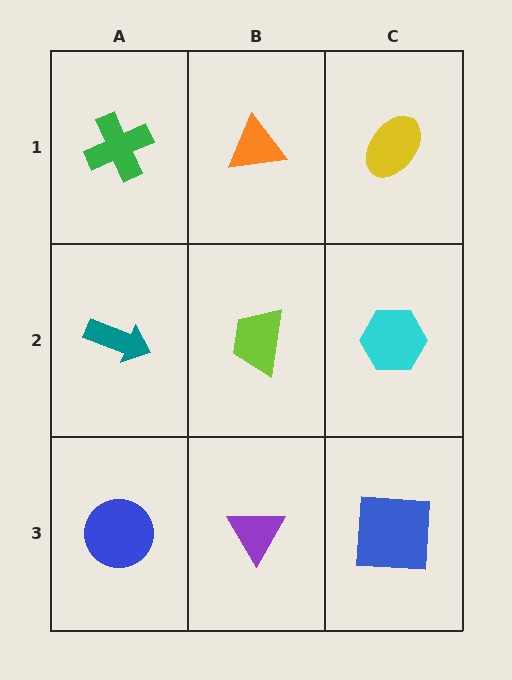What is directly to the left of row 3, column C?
A purple triangle.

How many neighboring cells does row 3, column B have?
3.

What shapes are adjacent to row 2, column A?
A green cross (row 1, column A), a blue circle (row 3, column A), a lime trapezoid (row 2, column B).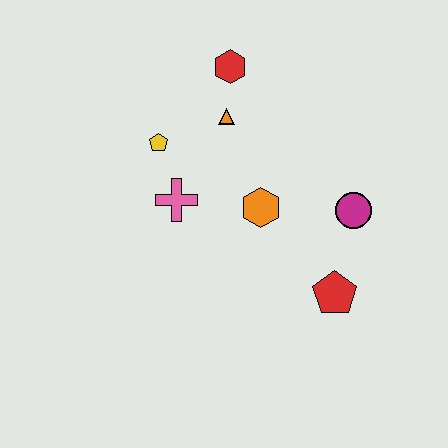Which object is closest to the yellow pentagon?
The pink cross is closest to the yellow pentagon.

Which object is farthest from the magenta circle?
The yellow pentagon is farthest from the magenta circle.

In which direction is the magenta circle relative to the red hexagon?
The magenta circle is below the red hexagon.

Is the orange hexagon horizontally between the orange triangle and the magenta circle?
Yes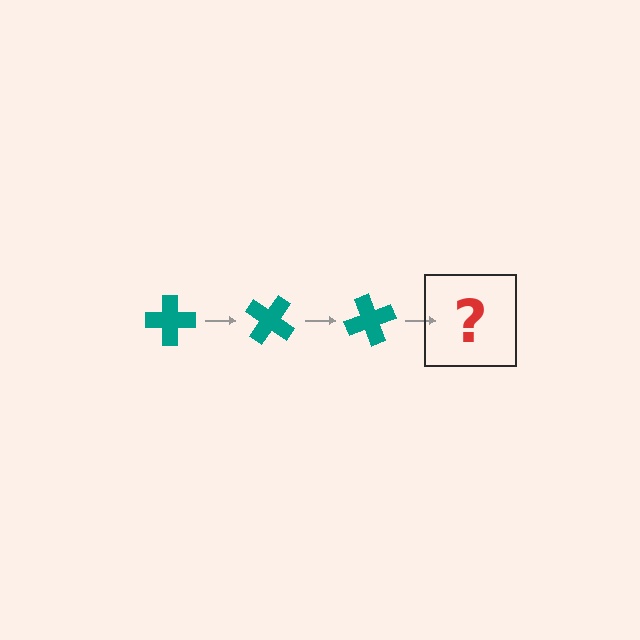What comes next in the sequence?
The next element should be a teal cross rotated 105 degrees.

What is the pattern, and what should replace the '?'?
The pattern is that the cross rotates 35 degrees each step. The '?' should be a teal cross rotated 105 degrees.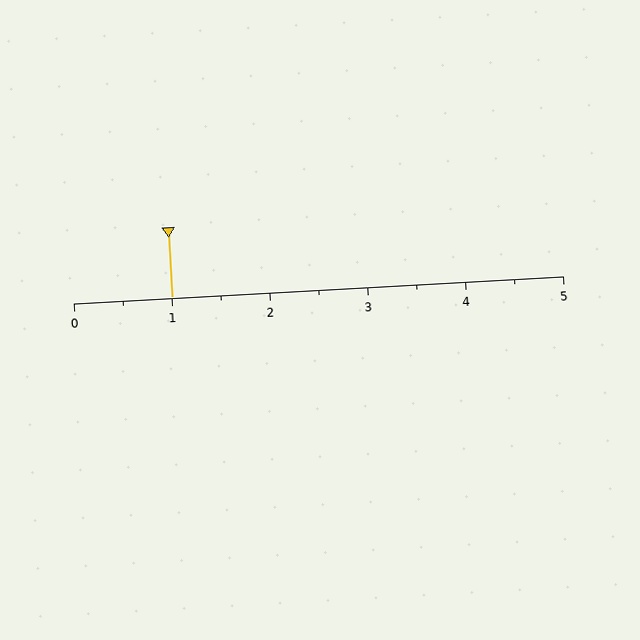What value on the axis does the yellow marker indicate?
The marker indicates approximately 1.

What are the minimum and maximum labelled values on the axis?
The axis runs from 0 to 5.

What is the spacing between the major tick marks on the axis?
The major ticks are spaced 1 apart.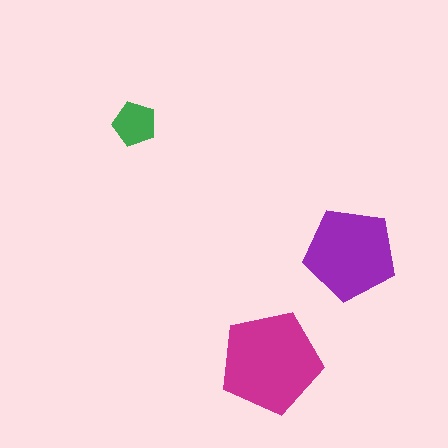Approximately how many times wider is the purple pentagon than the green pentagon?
About 2 times wider.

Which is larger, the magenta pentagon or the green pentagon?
The magenta one.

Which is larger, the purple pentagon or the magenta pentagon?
The magenta one.